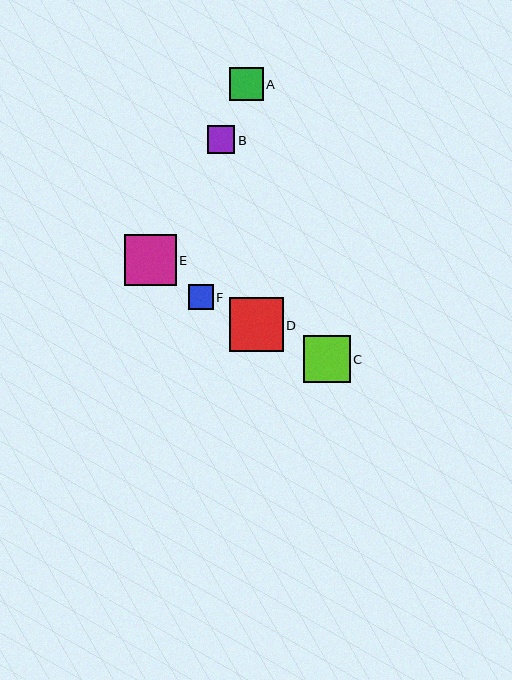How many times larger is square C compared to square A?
Square C is approximately 1.4 times the size of square A.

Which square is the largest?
Square D is the largest with a size of approximately 54 pixels.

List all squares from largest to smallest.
From largest to smallest: D, E, C, A, B, F.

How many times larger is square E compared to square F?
Square E is approximately 2.1 times the size of square F.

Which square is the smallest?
Square F is the smallest with a size of approximately 24 pixels.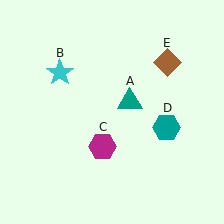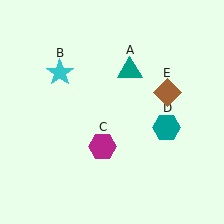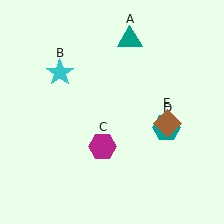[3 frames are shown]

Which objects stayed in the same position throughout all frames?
Cyan star (object B) and magenta hexagon (object C) and teal hexagon (object D) remained stationary.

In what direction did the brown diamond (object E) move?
The brown diamond (object E) moved down.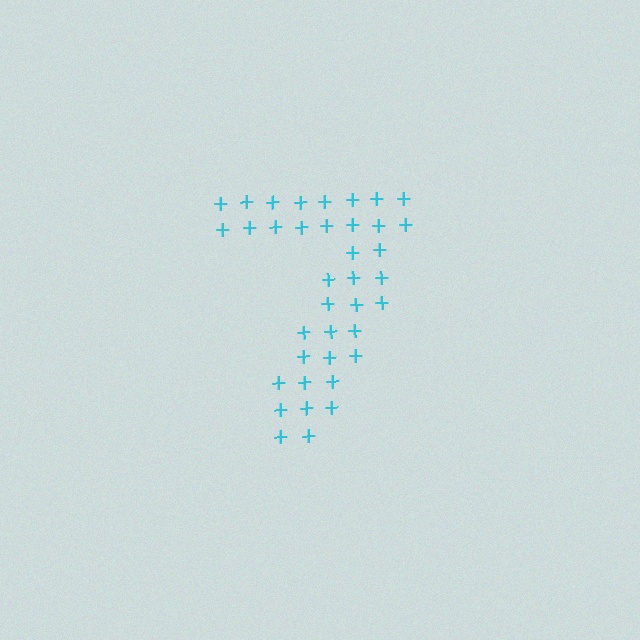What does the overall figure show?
The overall figure shows the digit 7.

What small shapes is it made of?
It is made of small plus signs.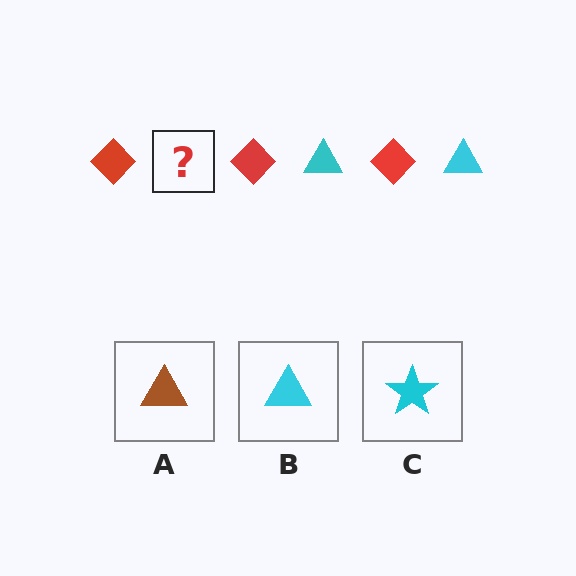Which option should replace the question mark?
Option B.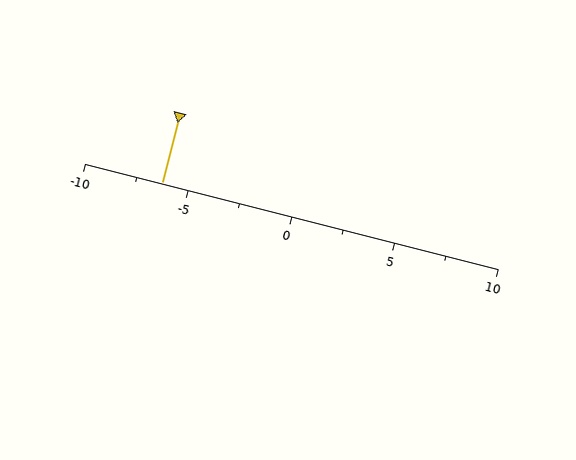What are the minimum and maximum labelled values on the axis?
The axis runs from -10 to 10.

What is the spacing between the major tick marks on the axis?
The major ticks are spaced 5 apart.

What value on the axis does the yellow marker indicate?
The marker indicates approximately -6.2.